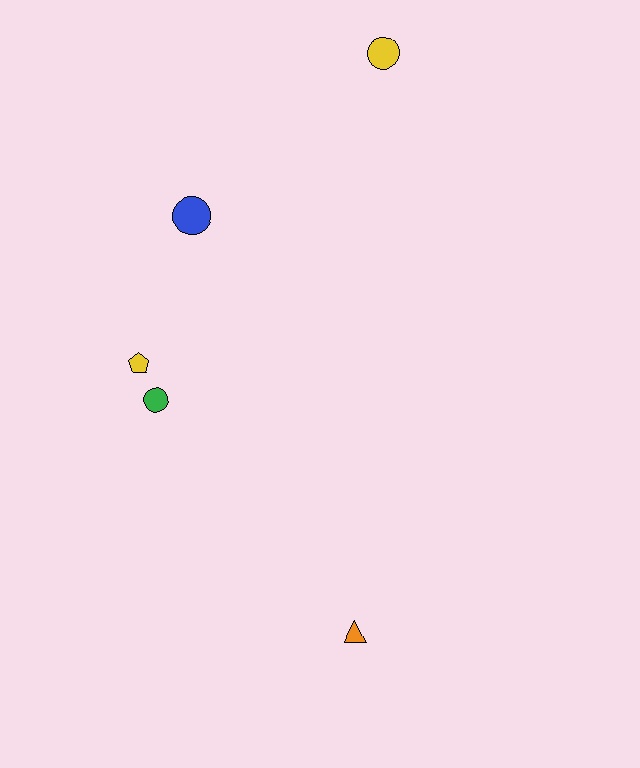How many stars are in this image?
There are no stars.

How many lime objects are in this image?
There are no lime objects.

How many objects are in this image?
There are 5 objects.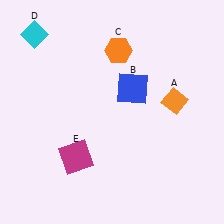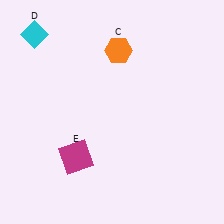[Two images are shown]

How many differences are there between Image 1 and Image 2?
There are 2 differences between the two images.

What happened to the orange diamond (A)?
The orange diamond (A) was removed in Image 2. It was in the top-right area of Image 1.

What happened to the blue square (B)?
The blue square (B) was removed in Image 2. It was in the top-right area of Image 1.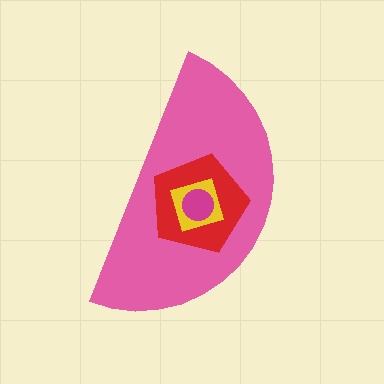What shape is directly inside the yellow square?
The magenta circle.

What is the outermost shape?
The pink semicircle.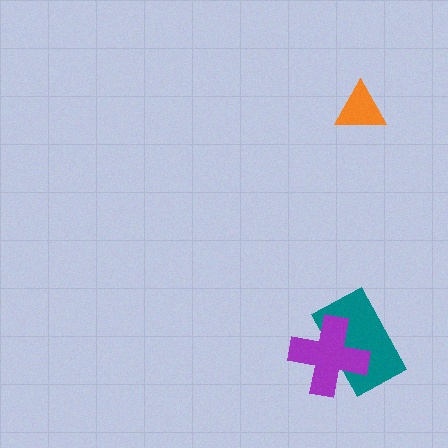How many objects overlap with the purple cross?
1 object overlaps with the purple cross.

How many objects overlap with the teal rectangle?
1 object overlaps with the teal rectangle.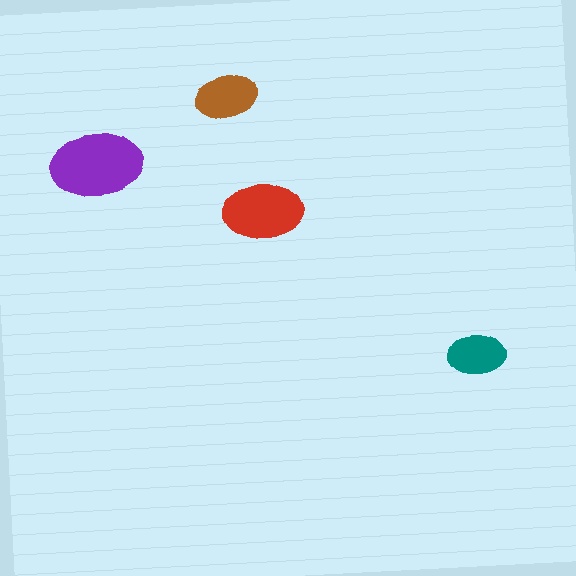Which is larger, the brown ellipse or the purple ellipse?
The purple one.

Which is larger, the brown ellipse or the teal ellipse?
The brown one.